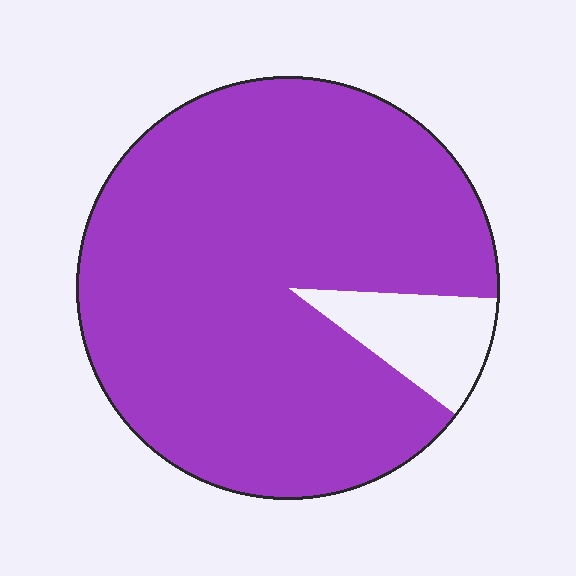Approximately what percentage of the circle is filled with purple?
Approximately 90%.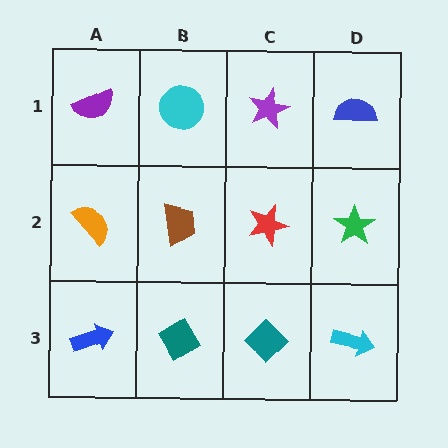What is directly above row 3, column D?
A green star.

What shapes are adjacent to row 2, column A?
A purple semicircle (row 1, column A), a blue arrow (row 3, column A), a brown trapezoid (row 2, column B).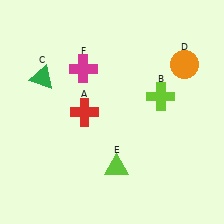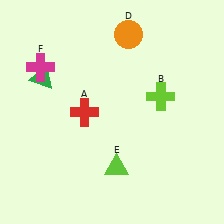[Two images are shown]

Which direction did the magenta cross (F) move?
The magenta cross (F) moved left.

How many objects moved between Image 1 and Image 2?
2 objects moved between the two images.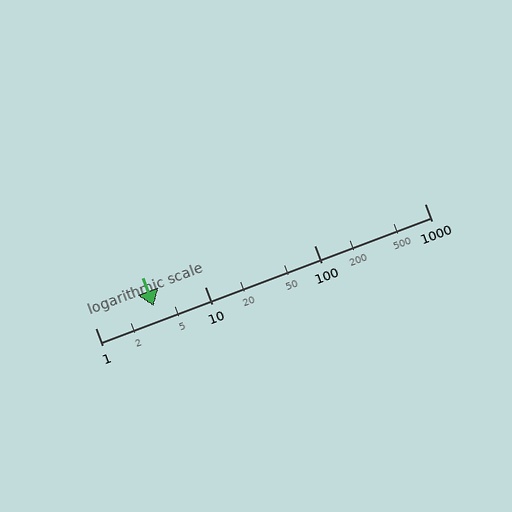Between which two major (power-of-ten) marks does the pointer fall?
The pointer is between 1 and 10.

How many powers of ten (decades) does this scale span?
The scale spans 3 decades, from 1 to 1000.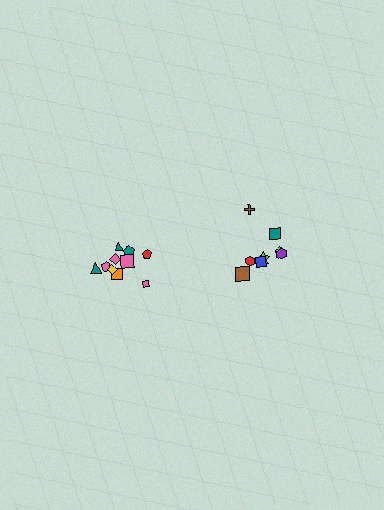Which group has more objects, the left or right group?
The left group.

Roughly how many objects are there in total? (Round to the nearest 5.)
Roughly 20 objects in total.